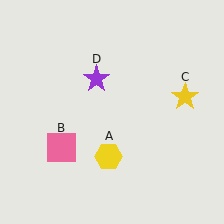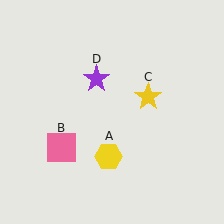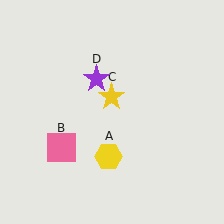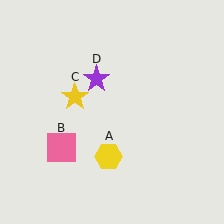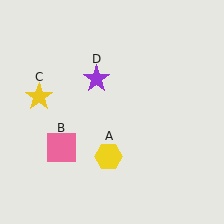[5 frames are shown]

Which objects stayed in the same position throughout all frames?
Yellow hexagon (object A) and pink square (object B) and purple star (object D) remained stationary.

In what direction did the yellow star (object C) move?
The yellow star (object C) moved left.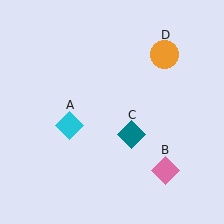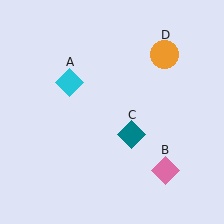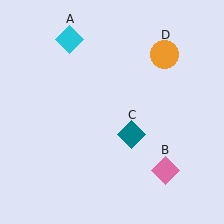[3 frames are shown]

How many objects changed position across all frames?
1 object changed position: cyan diamond (object A).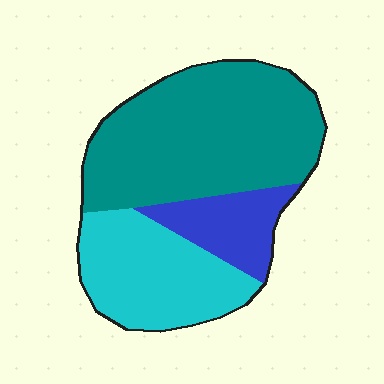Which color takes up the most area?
Teal, at roughly 55%.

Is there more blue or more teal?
Teal.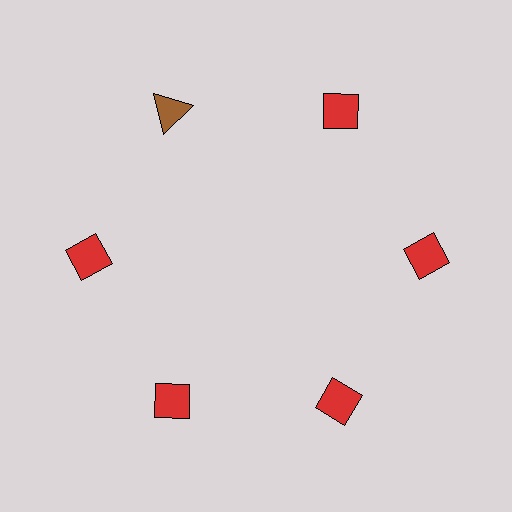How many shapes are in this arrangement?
There are 6 shapes arranged in a ring pattern.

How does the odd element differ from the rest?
It differs in both color (brown instead of red) and shape (triangle instead of diamond).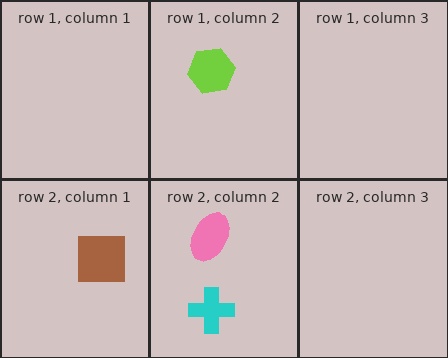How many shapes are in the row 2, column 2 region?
2.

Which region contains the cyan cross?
The row 2, column 2 region.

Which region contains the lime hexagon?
The row 1, column 2 region.